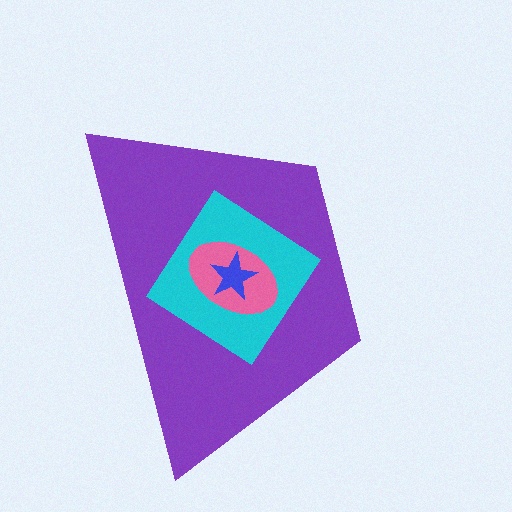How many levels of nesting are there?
4.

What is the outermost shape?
The purple trapezoid.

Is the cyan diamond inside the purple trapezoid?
Yes.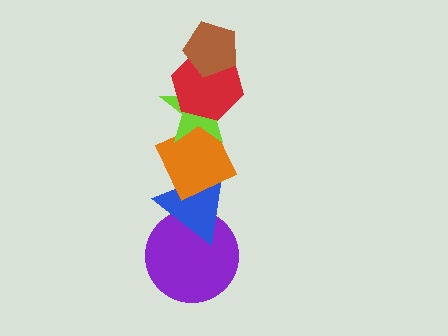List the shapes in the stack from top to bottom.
From top to bottom: the brown pentagon, the red hexagon, the lime star, the orange diamond, the blue triangle, the purple circle.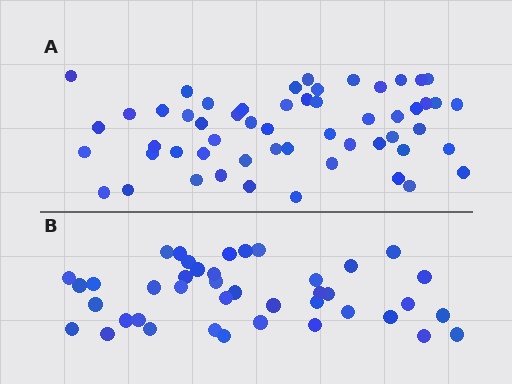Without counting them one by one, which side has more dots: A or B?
Region A (the top region) has more dots.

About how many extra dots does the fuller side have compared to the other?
Region A has approximately 15 more dots than region B.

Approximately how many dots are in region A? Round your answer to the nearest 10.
About 60 dots. (The exact count is 55, which rounds to 60.)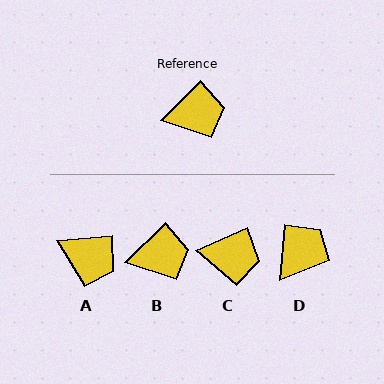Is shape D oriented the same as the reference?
No, it is off by about 40 degrees.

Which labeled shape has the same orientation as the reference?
B.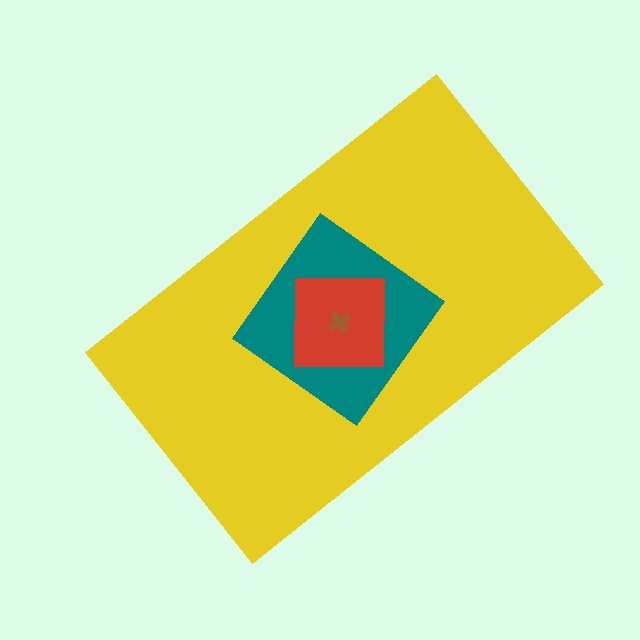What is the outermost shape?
The yellow rectangle.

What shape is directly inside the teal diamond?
The red square.